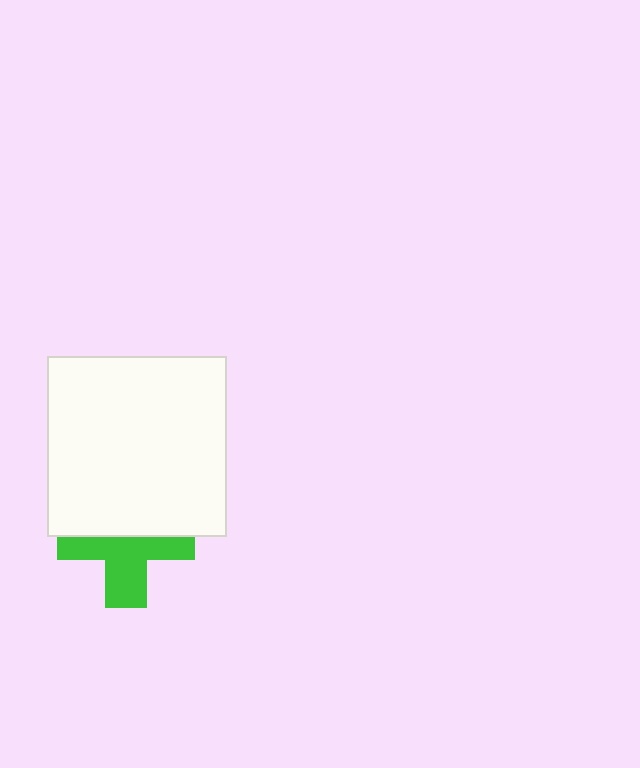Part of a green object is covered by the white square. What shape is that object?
It is a cross.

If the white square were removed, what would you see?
You would see the complete green cross.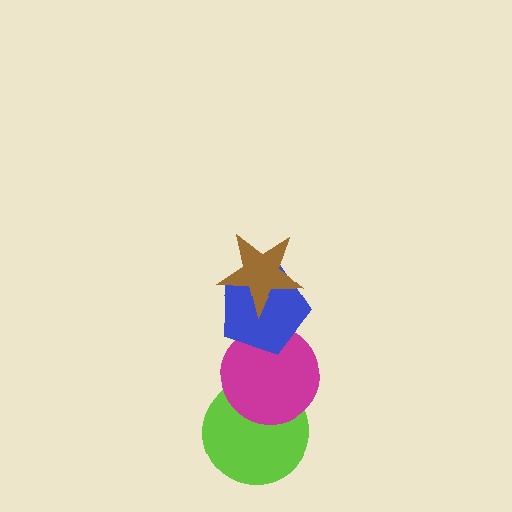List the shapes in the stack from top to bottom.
From top to bottom: the brown star, the blue pentagon, the magenta circle, the lime circle.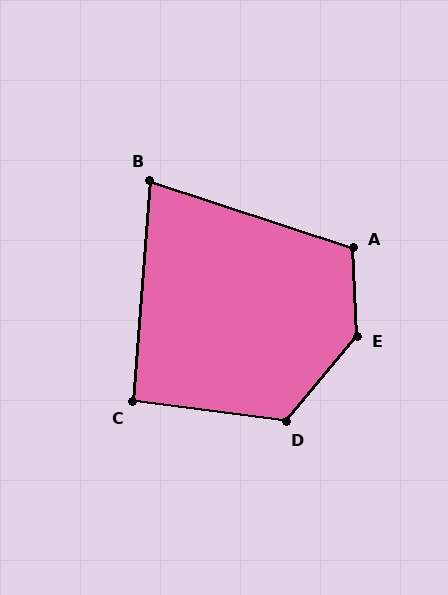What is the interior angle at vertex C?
Approximately 93 degrees (approximately right).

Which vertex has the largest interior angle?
E, at approximately 138 degrees.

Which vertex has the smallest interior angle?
B, at approximately 76 degrees.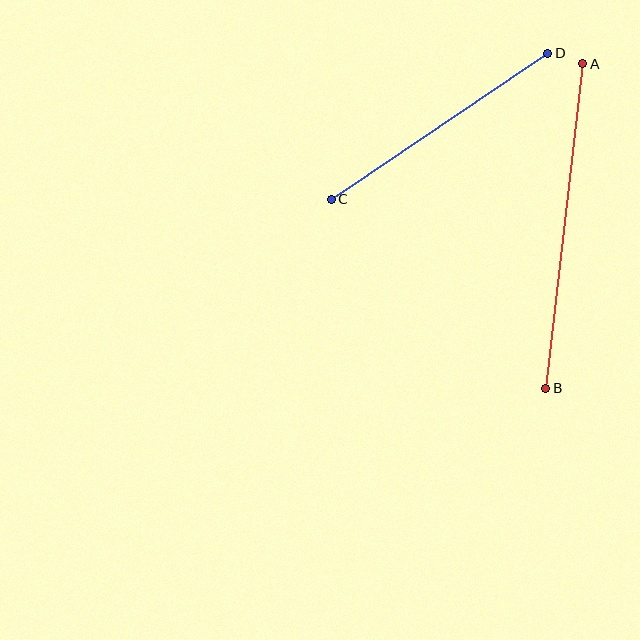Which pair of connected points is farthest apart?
Points A and B are farthest apart.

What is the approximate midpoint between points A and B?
The midpoint is at approximately (564, 226) pixels.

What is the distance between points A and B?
The distance is approximately 327 pixels.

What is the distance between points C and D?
The distance is approximately 261 pixels.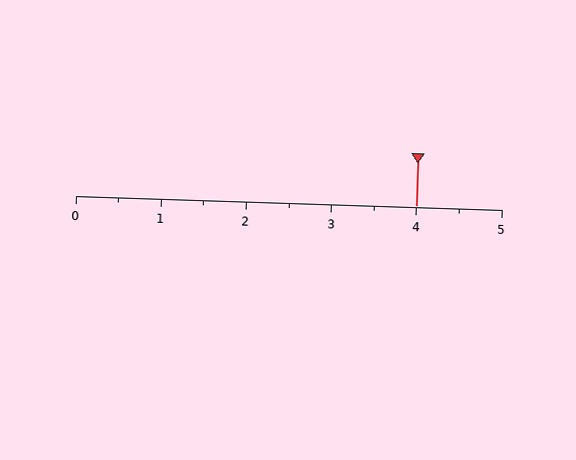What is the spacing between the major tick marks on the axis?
The major ticks are spaced 1 apart.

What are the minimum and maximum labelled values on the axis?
The axis runs from 0 to 5.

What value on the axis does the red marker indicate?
The marker indicates approximately 4.